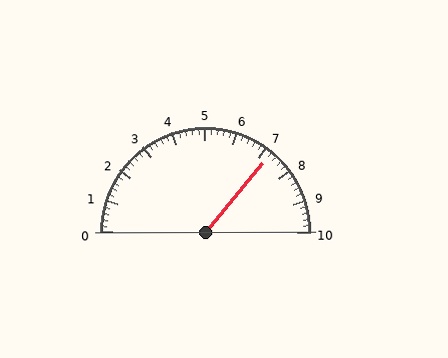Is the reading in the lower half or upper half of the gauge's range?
The reading is in the upper half of the range (0 to 10).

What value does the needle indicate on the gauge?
The needle indicates approximately 7.2.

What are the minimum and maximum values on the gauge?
The gauge ranges from 0 to 10.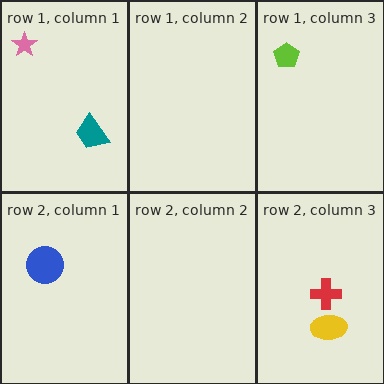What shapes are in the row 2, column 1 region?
The blue circle.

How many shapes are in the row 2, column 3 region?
2.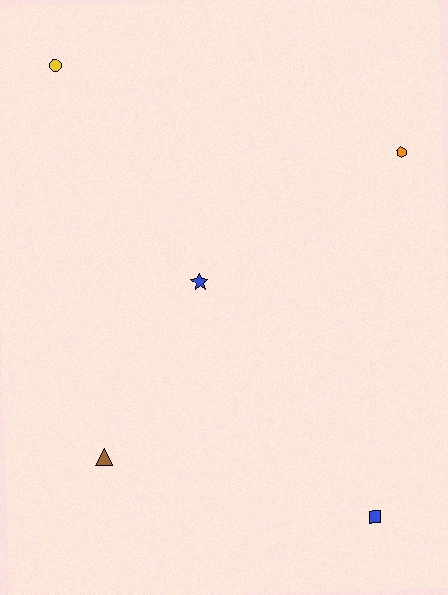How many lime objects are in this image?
There are no lime objects.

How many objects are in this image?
There are 5 objects.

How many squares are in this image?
There is 1 square.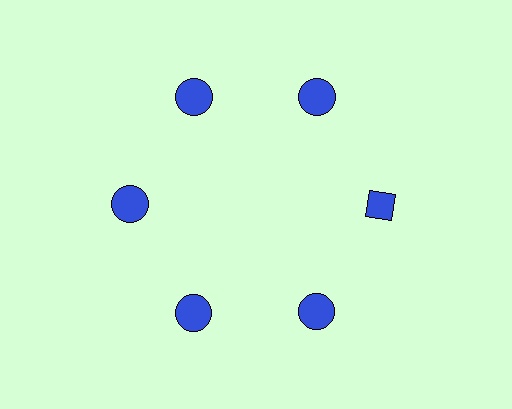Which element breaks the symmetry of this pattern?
The blue diamond at roughly the 3 o'clock position breaks the symmetry. All other shapes are blue circles.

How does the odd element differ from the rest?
It has a different shape: diamond instead of circle.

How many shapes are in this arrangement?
There are 6 shapes arranged in a ring pattern.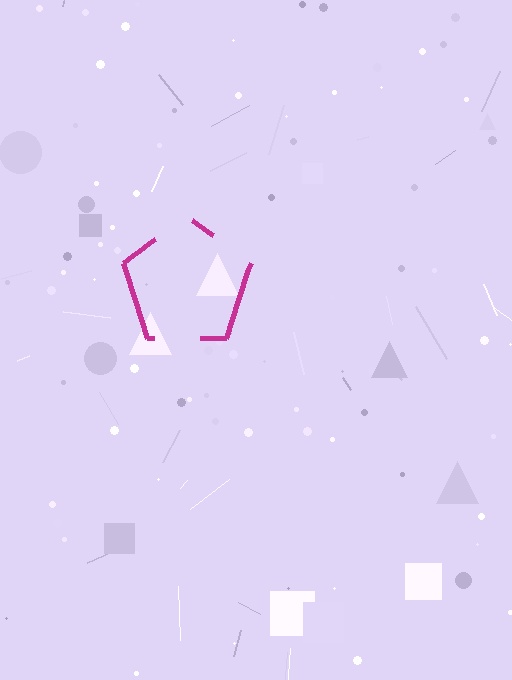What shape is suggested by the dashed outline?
The dashed outline suggests a pentagon.